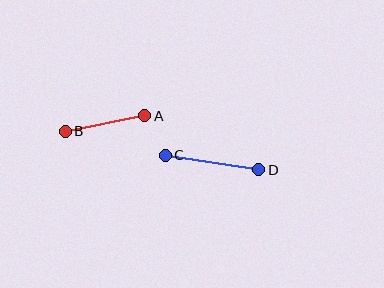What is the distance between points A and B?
The distance is approximately 81 pixels.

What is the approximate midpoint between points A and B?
The midpoint is at approximately (105, 124) pixels.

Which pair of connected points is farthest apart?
Points C and D are farthest apart.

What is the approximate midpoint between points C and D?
The midpoint is at approximately (212, 162) pixels.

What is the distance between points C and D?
The distance is approximately 95 pixels.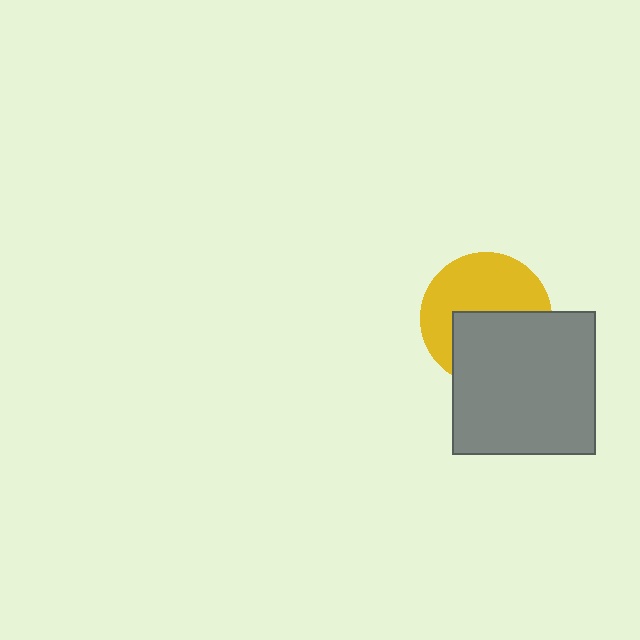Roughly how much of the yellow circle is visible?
About half of it is visible (roughly 54%).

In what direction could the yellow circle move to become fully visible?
The yellow circle could move up. That would shift it out from behind the gray square entirely.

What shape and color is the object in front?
The object in front is a gray square.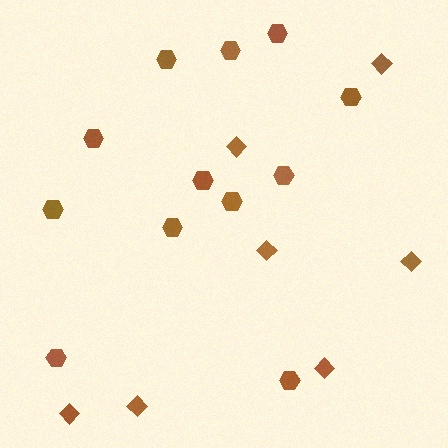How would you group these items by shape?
There are 2 groups: one group of hexagons (12) and one group of diamonds (7).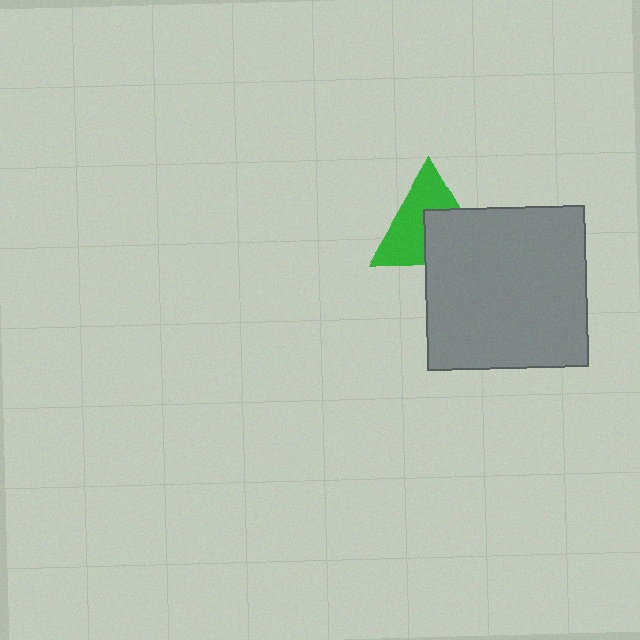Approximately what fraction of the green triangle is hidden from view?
Roughly 44% of the green triangle is hidden behind the gray square.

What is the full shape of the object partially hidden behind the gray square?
The partially hidden object is a green triangle.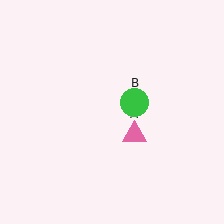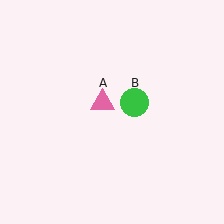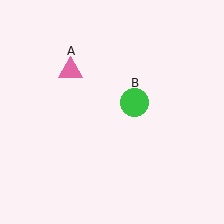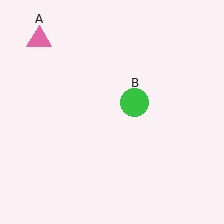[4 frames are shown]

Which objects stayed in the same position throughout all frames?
Green circle (object B) remained stationary.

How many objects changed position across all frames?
1 object changed position: pink triangle (object A).